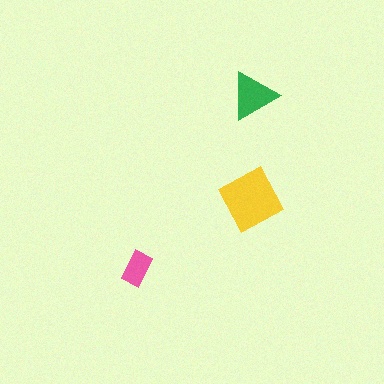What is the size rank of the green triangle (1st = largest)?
2nd.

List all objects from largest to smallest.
The yellow square, the green triangle, the pink rectangle.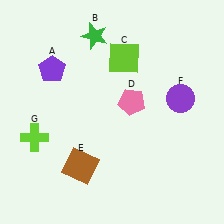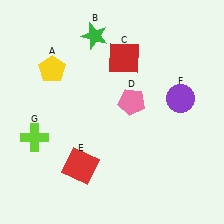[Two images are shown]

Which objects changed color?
A changed from purple to yellow. C changed from lime to red. E changed from brown to red.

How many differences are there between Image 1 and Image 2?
There are 3 differences between the two images.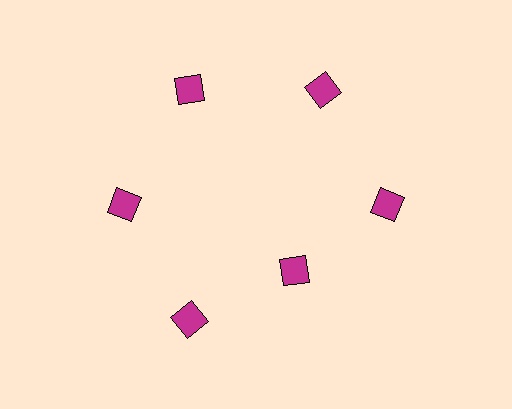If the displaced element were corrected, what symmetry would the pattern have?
It would have 6-fold rotational symmetry — the pattern would map onto itself every 60 degrees.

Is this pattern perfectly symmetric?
No. The 6 magenta diamonds are arranged in a ring, but one element near the 5 o'clock position is pulled inward toward the center, breaking the 6-fold rotational symmetry.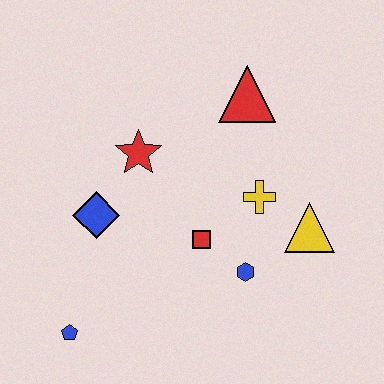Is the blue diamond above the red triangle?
No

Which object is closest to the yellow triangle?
The yellow cross is closest to the yellow triangle.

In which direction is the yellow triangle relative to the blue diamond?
The yellow triangle is to the right of the blue diamond.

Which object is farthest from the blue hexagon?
The blue pentagon is farthest from the blue hexagon.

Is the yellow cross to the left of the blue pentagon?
No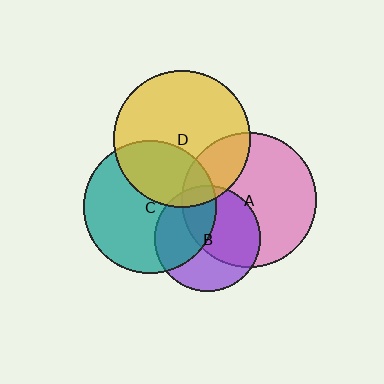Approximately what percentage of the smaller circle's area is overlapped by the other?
Approximately 15%.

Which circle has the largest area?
Circle D (yellow).